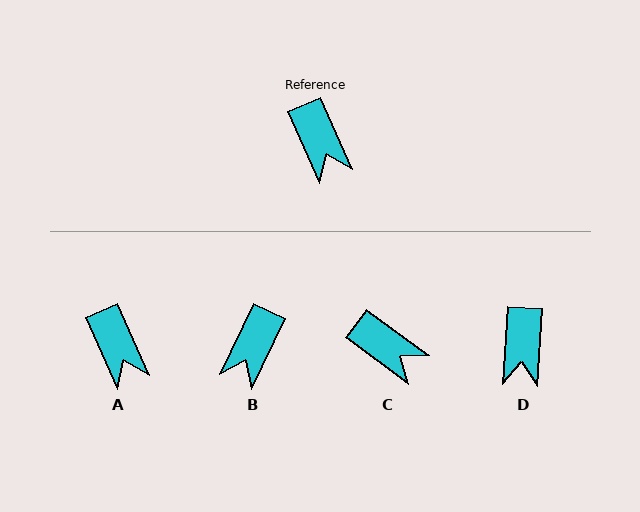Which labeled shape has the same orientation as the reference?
A.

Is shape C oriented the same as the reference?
No, it is off by about 29 degrees.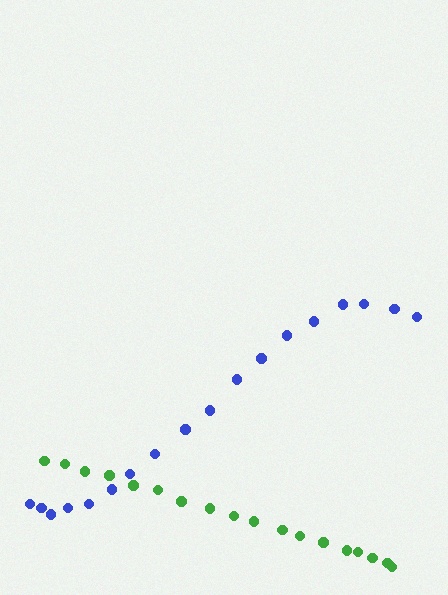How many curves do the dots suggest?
There are 2 distinct paths.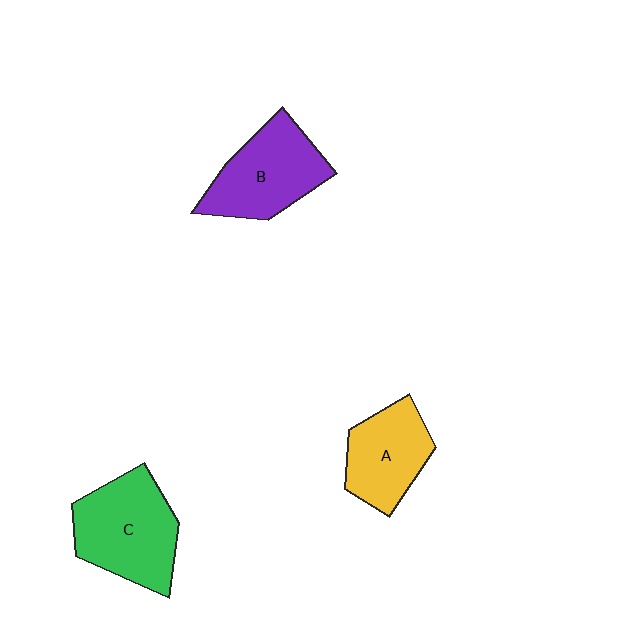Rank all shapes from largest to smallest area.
From largest to smallest: C (green), B (purple), A (yellow).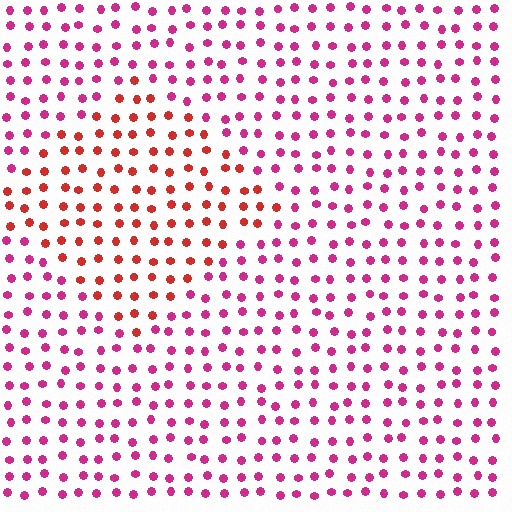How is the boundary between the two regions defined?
The boundary is defined purely by a slight shift in hue (about 37 degrees). Spacing, size, and orientation are identical on both sides.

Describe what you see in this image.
The image is filled with small magenta elements in a uniform arrangement. A diamond-shaped region is visible where the elements are tinted to a slightly different hue, forming a subtle color boundary.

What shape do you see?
I see a diamond.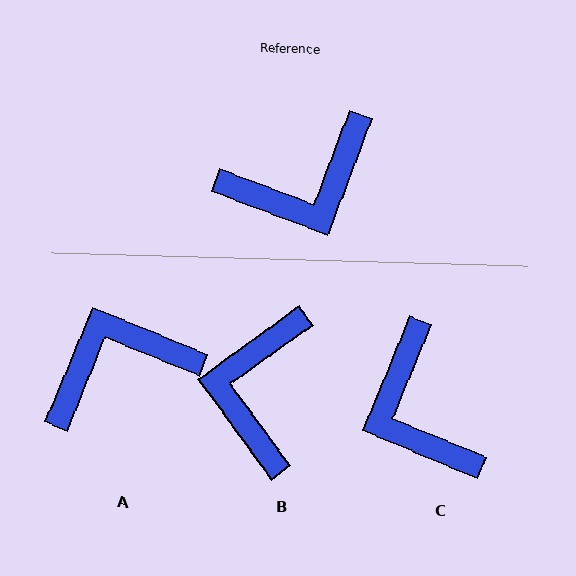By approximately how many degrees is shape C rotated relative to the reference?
Approximately 92 degrees clockwise.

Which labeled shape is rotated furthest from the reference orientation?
A, about 178 degrees away.